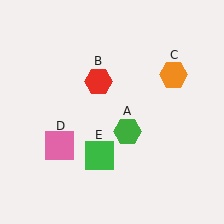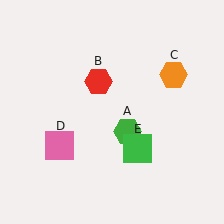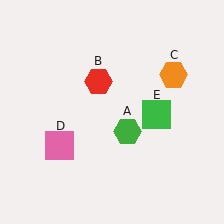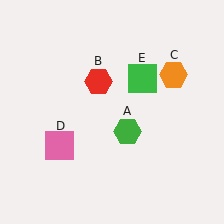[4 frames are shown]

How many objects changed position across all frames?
1 object changed position: green square (object E).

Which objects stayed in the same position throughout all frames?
Green hexagon (object A) and red hexagon (object B) and orange hexagon (object C) and pink square (object D) remained stationary.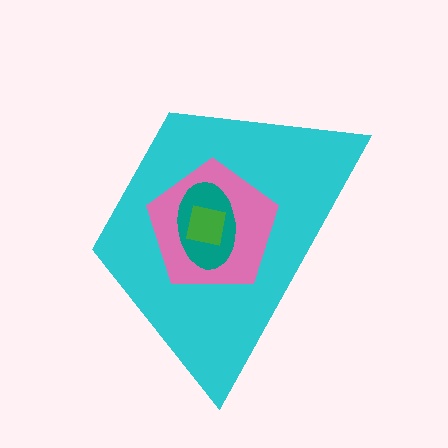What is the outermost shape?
The cyan trapezoid.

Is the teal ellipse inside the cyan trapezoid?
Yes.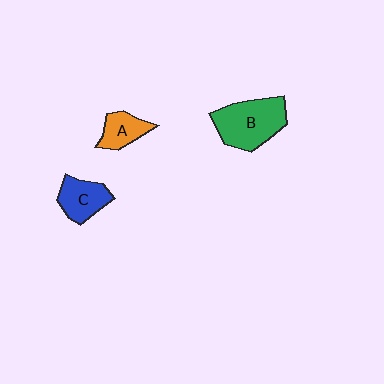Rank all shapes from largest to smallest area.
From largest to smallest: B (green), C (blue), A (orange).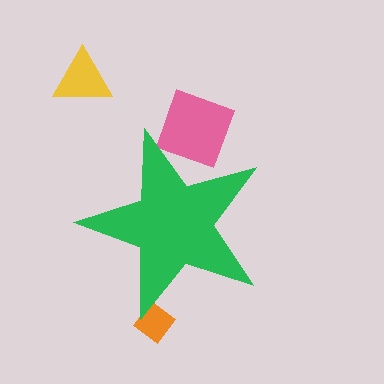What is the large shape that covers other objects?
A green star.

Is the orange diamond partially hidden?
Yes, the orange diamond is partially hidden behind the green star.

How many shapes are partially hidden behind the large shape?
2 shapes are partially hidden.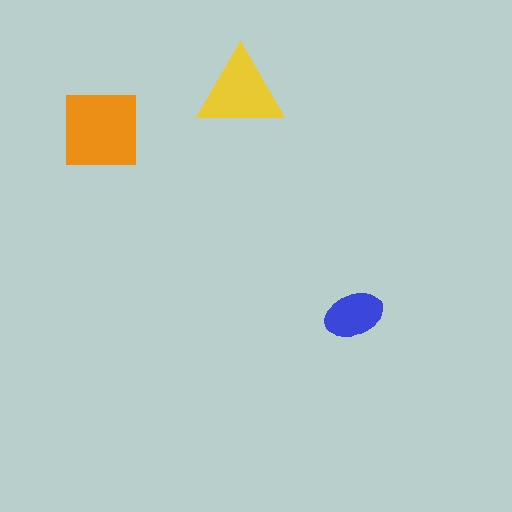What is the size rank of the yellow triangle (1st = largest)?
2nd.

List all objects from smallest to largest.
The blue ellipse, the yellow triangle, the orange square.